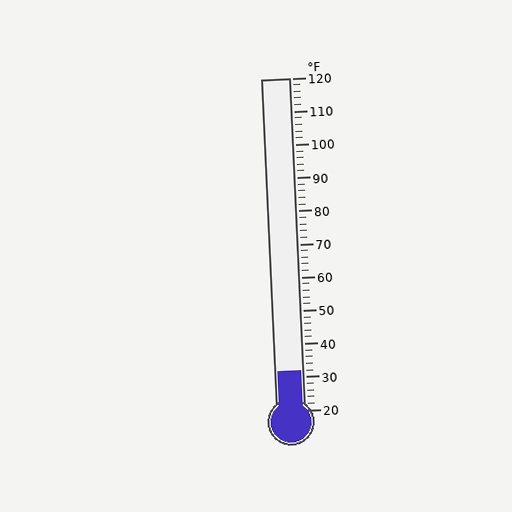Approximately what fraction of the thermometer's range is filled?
The thermometer is filled to approximately 10% of its range.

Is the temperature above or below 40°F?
The temperature is below 40°F.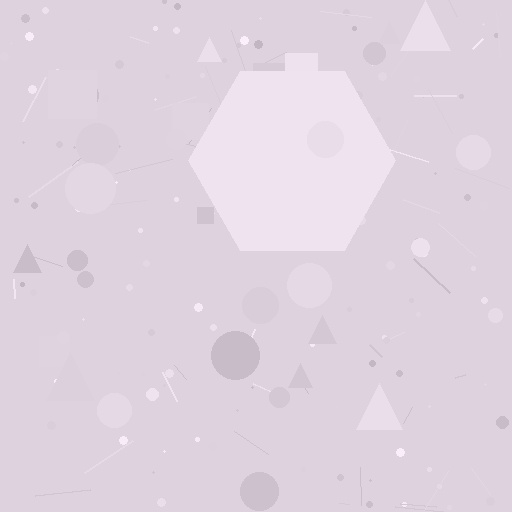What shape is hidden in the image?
A hexagon is hidden in the image.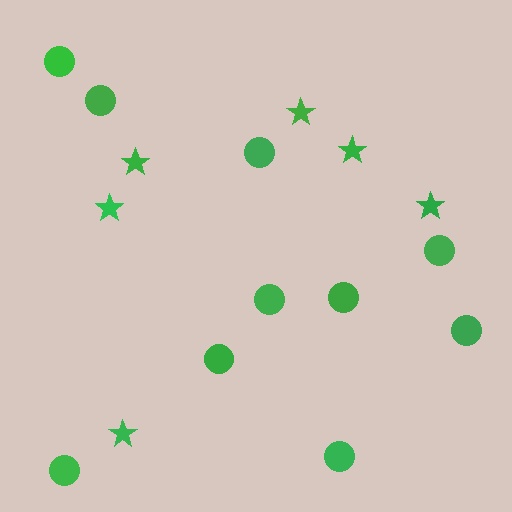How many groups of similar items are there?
There are 2 groups: one group of circles (10) and one group of stars (6).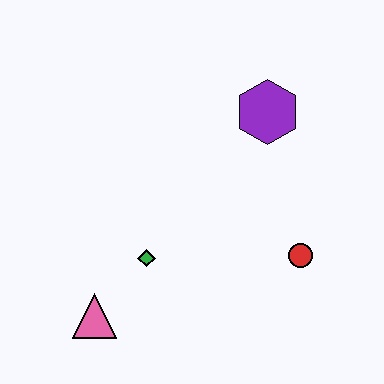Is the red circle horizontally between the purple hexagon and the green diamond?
No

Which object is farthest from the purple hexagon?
The pink triangle is farthest from the purple hexagon.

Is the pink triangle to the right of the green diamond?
No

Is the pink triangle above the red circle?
No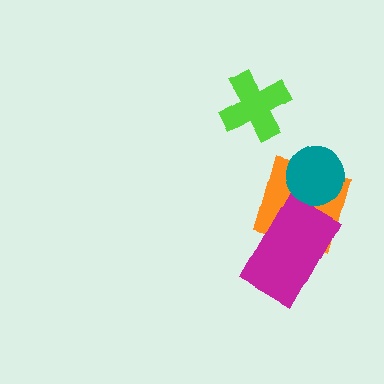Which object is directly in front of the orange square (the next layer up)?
The magenta rectangle is directly in front of the orange square.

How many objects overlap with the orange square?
2 objects overlap with the orange square.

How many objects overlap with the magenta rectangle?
1 object overlaps with the magenta rectangle.